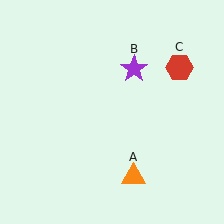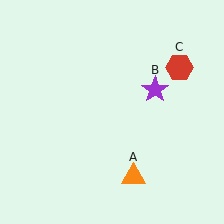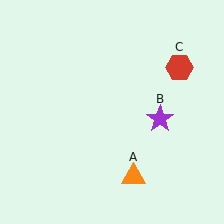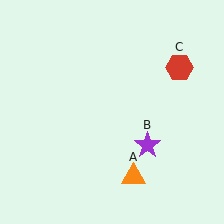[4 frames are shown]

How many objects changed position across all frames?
1 object changed position: purple star (object B).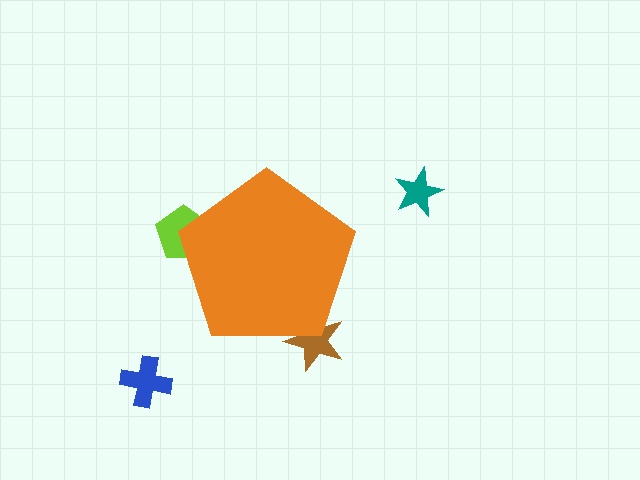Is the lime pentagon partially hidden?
Yes, the lime pentagon is partially hidden behind the orange pentagon.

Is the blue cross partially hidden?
No, the blue cross is fully visible.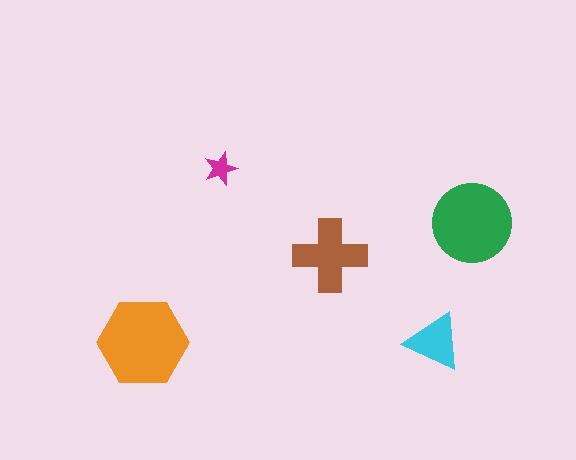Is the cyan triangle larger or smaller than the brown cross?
Smaller.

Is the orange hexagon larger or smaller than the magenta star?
Larger.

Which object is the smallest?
The magenta star.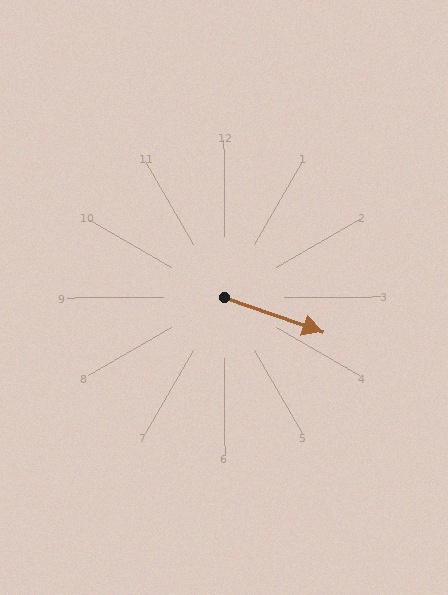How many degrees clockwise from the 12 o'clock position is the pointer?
Approximately 109 degrees.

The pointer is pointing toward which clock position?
Roughly 4 o'clock.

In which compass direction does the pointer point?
East.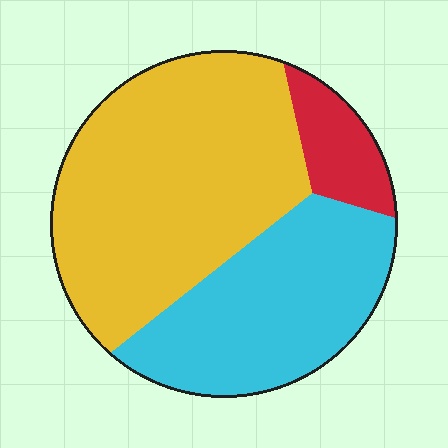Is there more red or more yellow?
Yellow.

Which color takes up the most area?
Yellow, at roughly 55%.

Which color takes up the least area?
Red, at roughly 10%.